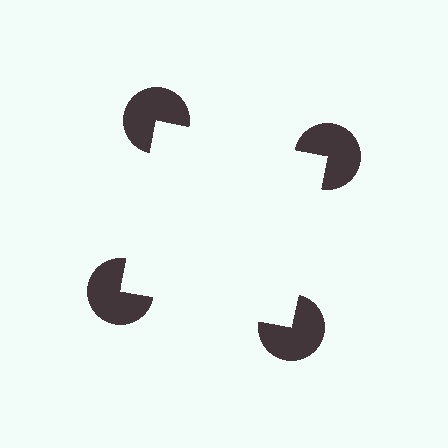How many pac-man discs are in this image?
There are 4 — one at each vertex of the illusory square.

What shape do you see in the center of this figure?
An illusory square — its edges are inferred from the aligned wedge cuts in the pac-man discs, not physically drawn.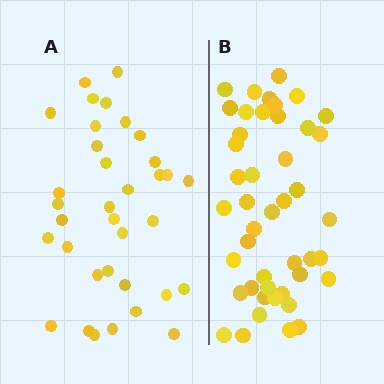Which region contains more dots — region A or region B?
Region B (the right region) has more dots.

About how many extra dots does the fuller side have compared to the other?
Region B has roughly 10 or so more dots than region A.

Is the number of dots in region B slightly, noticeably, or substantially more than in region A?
Region B has noticeably more, but not dramatically so. The ratio is roughly 1.3 to 1.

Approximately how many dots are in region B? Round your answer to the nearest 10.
About 40 dots. (The exact count is 45, which rounds to 40.)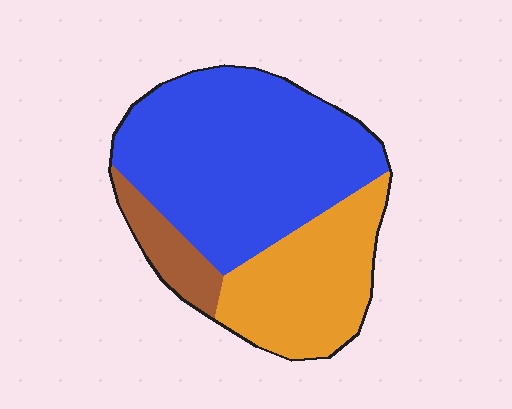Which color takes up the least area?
Brown, at roughly 10%.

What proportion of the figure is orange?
Orange takes up between a sixth and a third of the figure.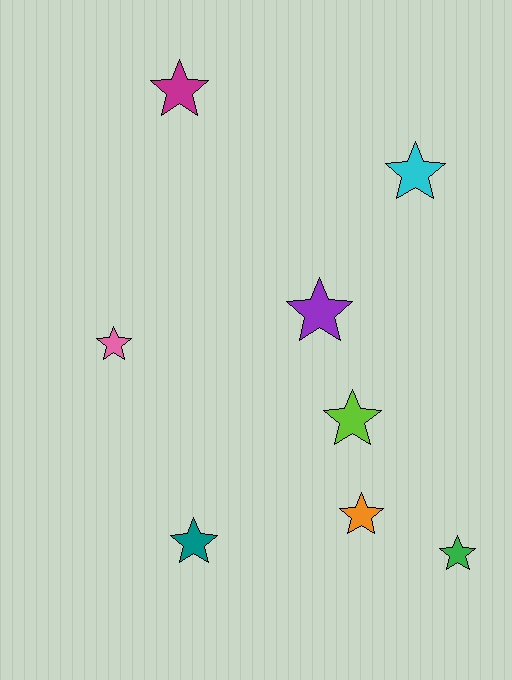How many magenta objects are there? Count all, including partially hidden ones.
There is 1 magenta object.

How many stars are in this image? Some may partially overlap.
There are 8 stars.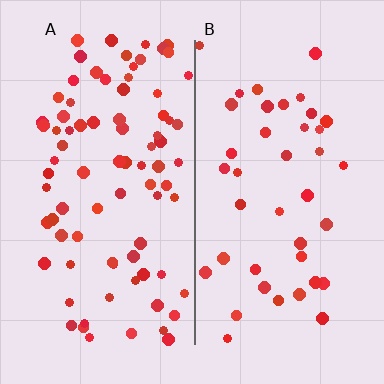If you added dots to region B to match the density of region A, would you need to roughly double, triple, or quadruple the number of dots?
Approximately double.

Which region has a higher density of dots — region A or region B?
A (the left).